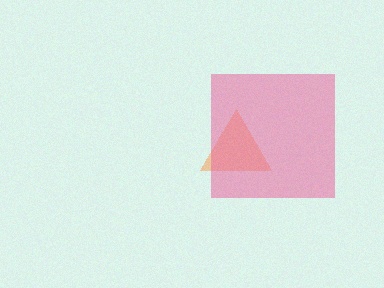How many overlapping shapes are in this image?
There are 2 overlapping shapes in the image.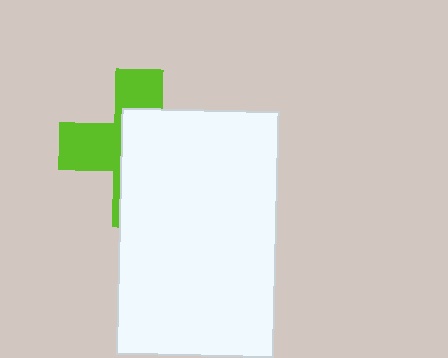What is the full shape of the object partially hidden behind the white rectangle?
The partially hidden object is a lime cross.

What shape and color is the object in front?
The object in front is a white rectangle.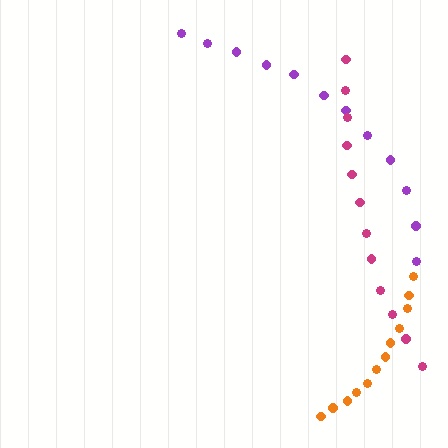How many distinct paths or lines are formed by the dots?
There are 3 distinct paths.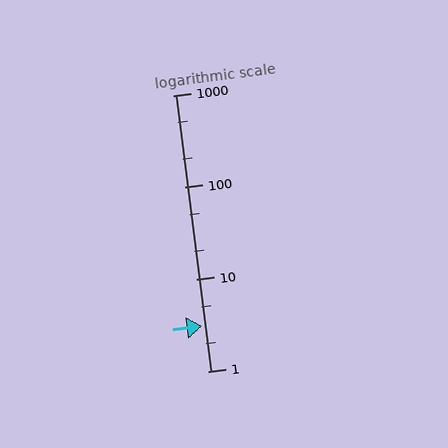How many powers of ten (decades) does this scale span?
The scale spans 3 decades, from 1 to 1000.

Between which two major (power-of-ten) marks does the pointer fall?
The pointer is between 1 and 10.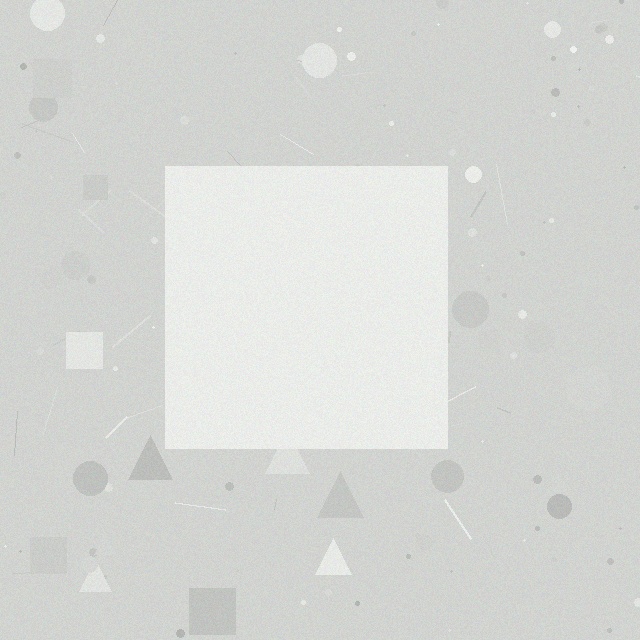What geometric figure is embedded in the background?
A square is embedded in the background.